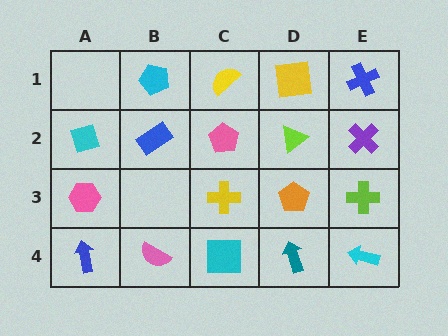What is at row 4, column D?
A teal arrow.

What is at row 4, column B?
A pink semicircle.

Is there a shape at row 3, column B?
No, that cell is empty.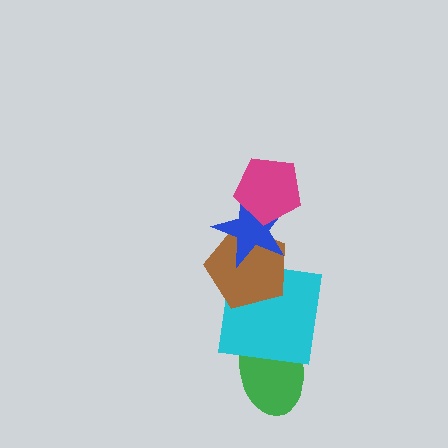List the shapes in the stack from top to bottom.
From top to bottom: the magenta pentagon, the blue star, the brown pentagon, the cyan square, the green ellipse.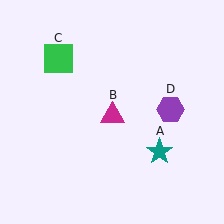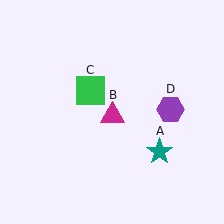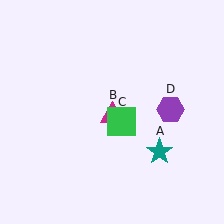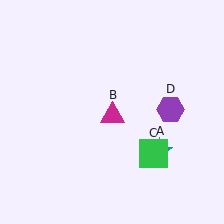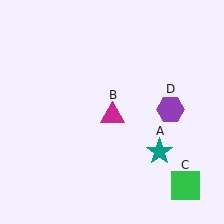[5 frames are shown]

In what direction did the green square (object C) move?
The green square (object C) moved down and to the right.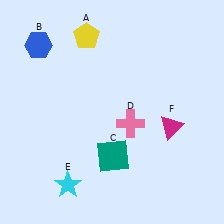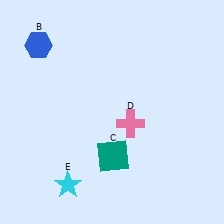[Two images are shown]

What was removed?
The yellow pentagon (A), the magenta triangle (F) were removed in Image 2.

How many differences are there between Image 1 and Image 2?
There are 2 differences between the two images.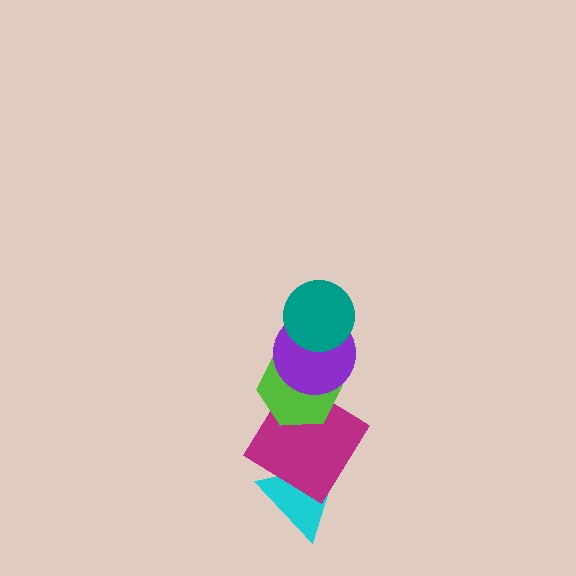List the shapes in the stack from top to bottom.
From top to bottom: the teal circle, the purple circle, the lime hexagon, the magenta diamond, the cyan triangle.